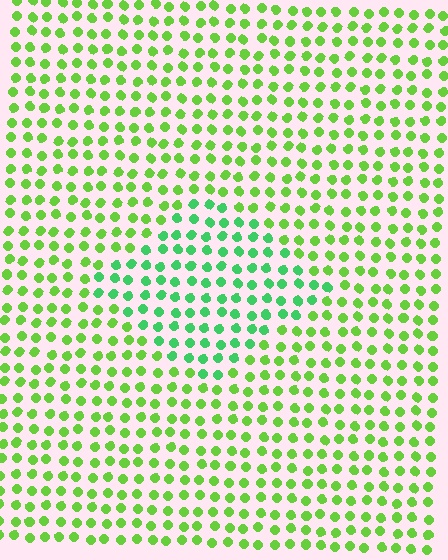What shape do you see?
I see a diamond.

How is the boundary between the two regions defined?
The boundary is defined purely by a slight shift in hue (about 35 degrees). Spacing, size, and orientation are identical on both sides.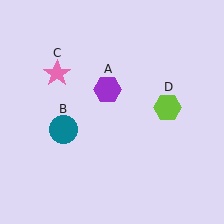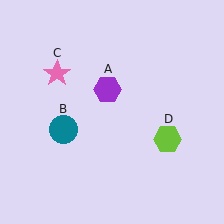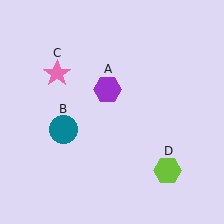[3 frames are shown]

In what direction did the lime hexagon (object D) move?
The lime hexagon (object D) moved down.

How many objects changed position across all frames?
1 object changed position: lime hexagon (object D).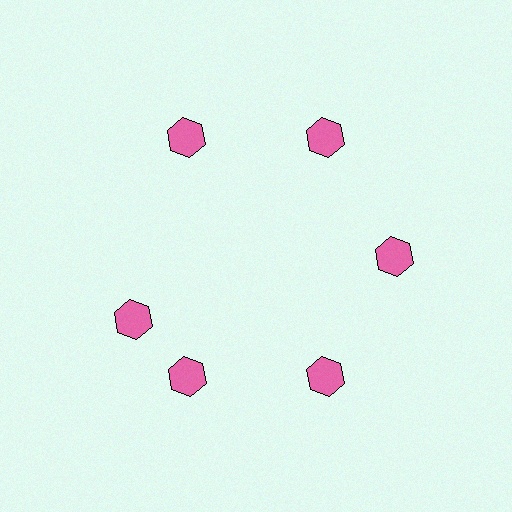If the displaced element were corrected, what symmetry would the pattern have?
It would have 6-fold rotational symmetry — the pattern would map onto itself every 60 degrees.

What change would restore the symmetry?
The symmetry would be restored by rotating it back into even spacing with its neighbors so that all 6 hexagons sit at equal angles and equal distance from the center.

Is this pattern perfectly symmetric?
No. The 6 pink hexagons are arranged in a ring, but one element near the 9 o'clock position is rotated out of alignment along the ring, breaking the 6-fold rotational symmetry.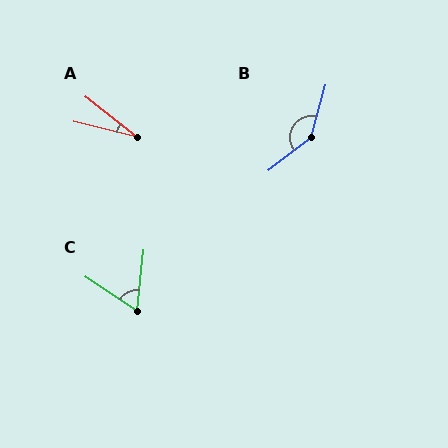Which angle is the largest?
B, at approximately 143 degrees.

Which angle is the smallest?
A, at approximately 25 degrees.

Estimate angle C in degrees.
Approximately 62 degrees.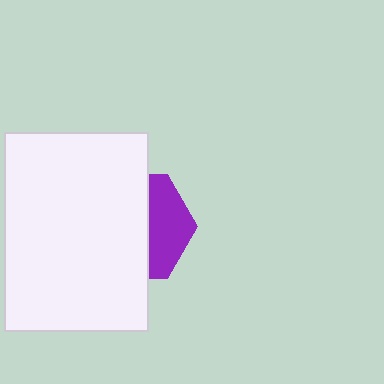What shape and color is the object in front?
The object in front is a white rectangle.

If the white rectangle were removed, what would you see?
You would see the complete purple hexagon.